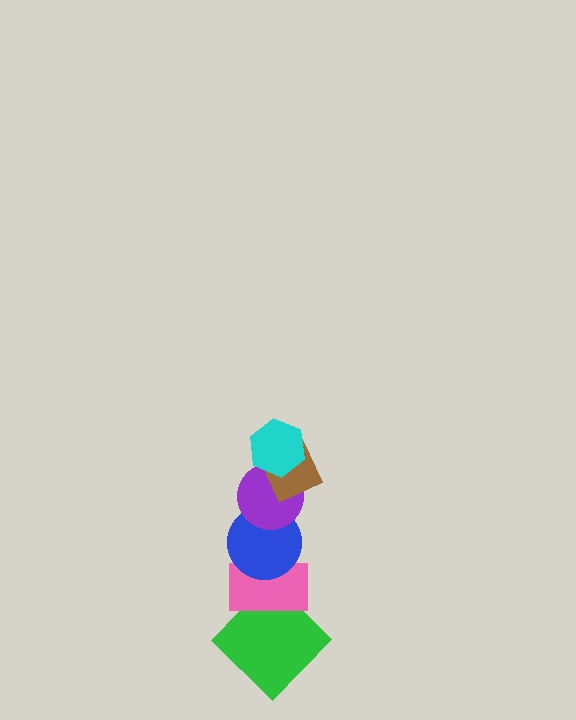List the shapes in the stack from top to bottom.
From top to bottom: the cyan hexagon, the brown diamond, the purple circle, the blue circle, the pink rectangle, the green diamond.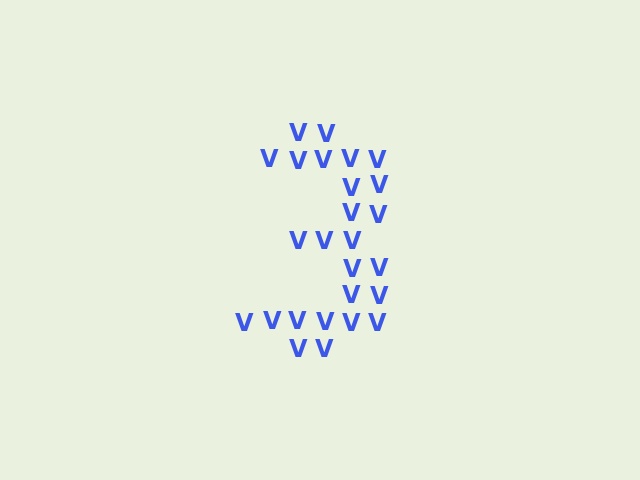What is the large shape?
The large shape is the digit 3.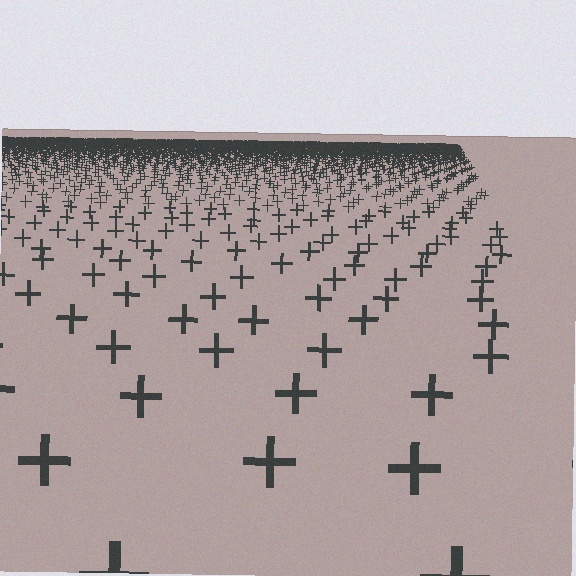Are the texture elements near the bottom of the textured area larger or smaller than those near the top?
Larger. Near the bottom, elements are closer to the viewer and appear at a bigger on-screen size.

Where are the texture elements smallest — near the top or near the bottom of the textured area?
Near the top.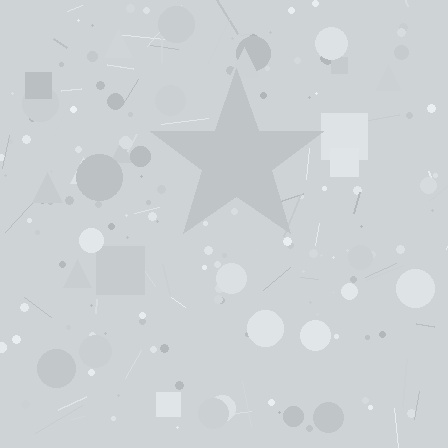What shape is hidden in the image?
A star is hidden in the image.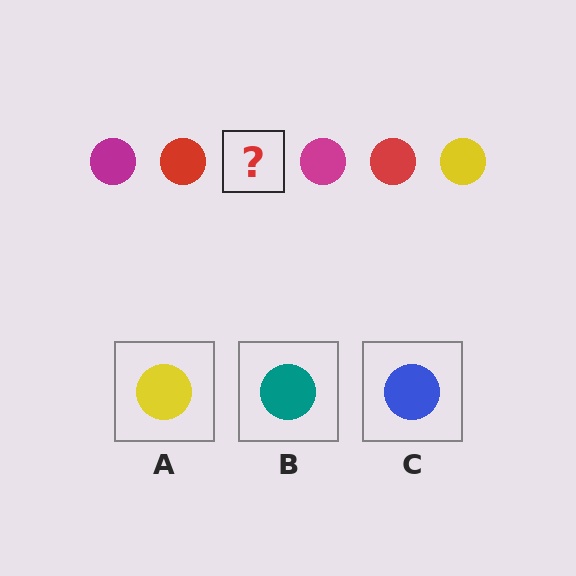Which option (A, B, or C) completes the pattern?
A.